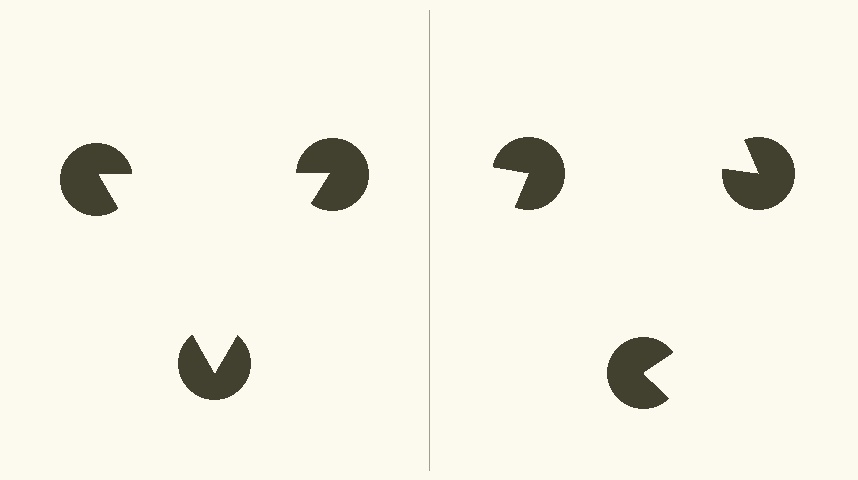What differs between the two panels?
The pac-man discs are positioned identically on both sides; only the wedge orientations differ. On the left they align to a triangle; on the right they are misaligned.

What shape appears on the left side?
An illusory triangle.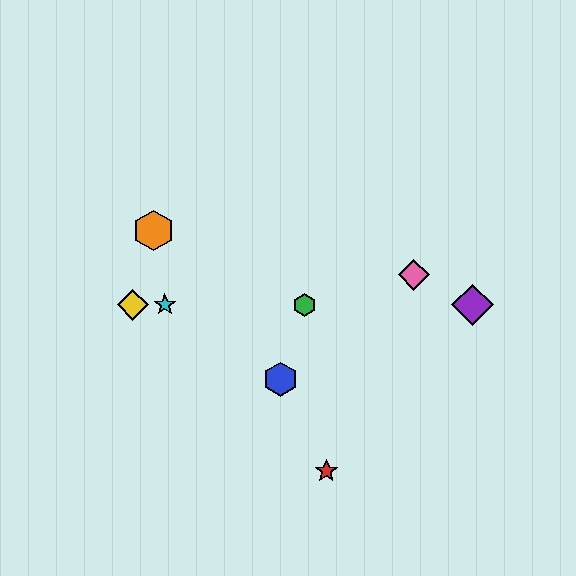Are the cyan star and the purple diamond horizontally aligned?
Yes, both are at y≈305.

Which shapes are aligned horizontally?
The green hexagon, the yellow diamond, the purple diamond, the cyan star are aligned horizontally.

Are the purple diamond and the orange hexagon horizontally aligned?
No, the purple diamond is at y≈305 and the orange hexagon is at y≈230.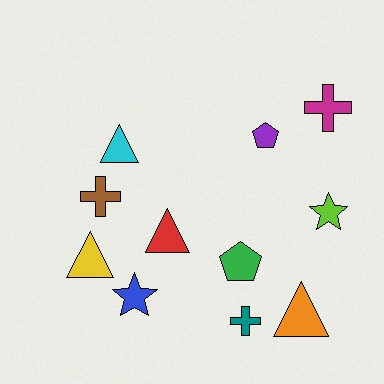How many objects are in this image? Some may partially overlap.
There are 11 objects.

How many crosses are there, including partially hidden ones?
There are 3 crosses.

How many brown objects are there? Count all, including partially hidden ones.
There is 1 brown object.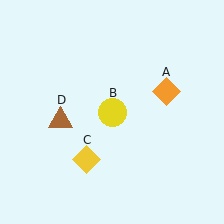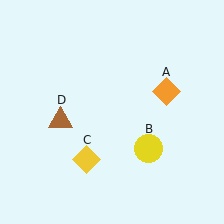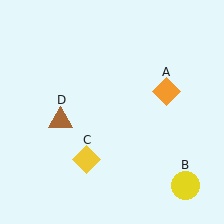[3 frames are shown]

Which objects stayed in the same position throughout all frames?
Orange diamond (object A) and yellow diamond (object C) and brown triangle (object D) remained stationary.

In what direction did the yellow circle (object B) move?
The yellow circle (object B) moved down and to the right.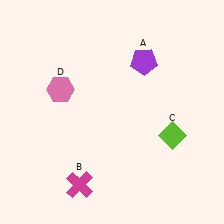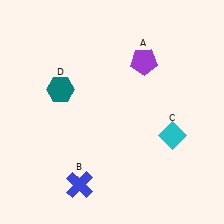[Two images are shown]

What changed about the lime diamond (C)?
In Image 1, C is lime. In Image 2, it changed to cyan.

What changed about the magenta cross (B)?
In Image 1, B is magenta. In Image 2, it changed to blue.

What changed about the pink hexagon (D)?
In Image 1, D is pink. In Image 2, it changed to teal.